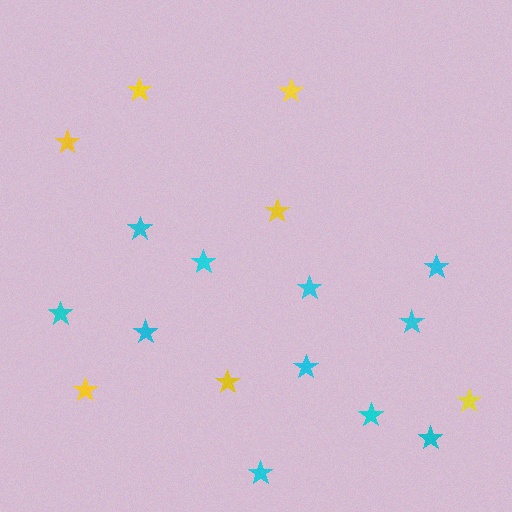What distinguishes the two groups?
There are 2 groups: one group of cyan stars (11) and one group of yellow stars (7).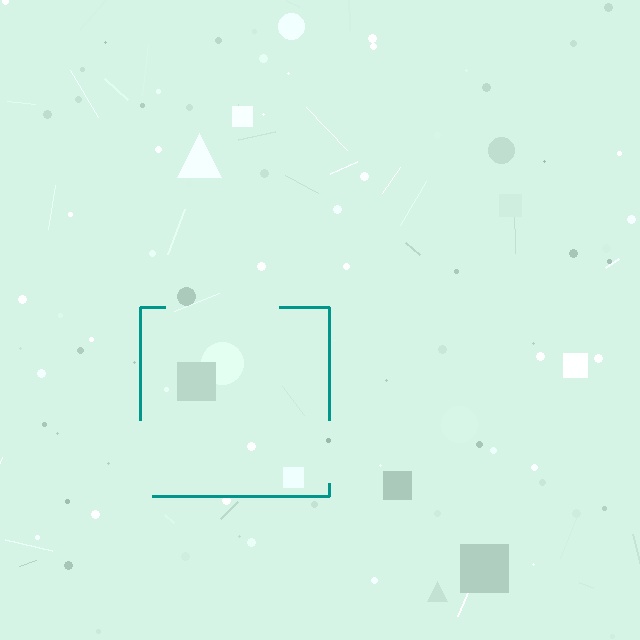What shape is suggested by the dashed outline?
The dashed outline suggests a square.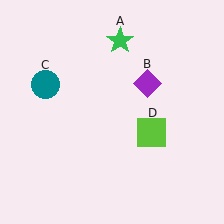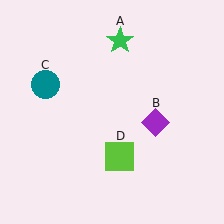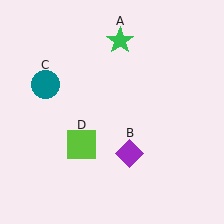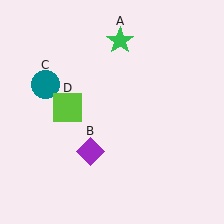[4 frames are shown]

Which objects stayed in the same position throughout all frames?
Green star (object A) and teal circle (object C) remained stationary.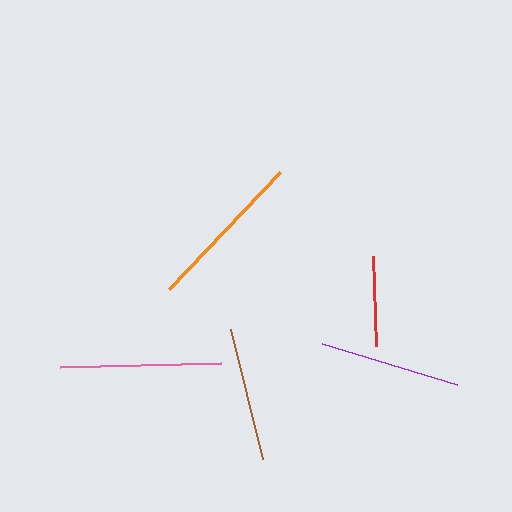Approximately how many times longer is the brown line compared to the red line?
The brown line is approximately 1.5 times the length of the red line.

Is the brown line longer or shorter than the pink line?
The pink line is longer than the brown line.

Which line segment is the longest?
The orange line is the longest at approximately 162 pixels.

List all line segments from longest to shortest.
From longest to shortest: orange, pink, purple, brown, red.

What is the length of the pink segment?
The pink segment is approximately 161 pixels long.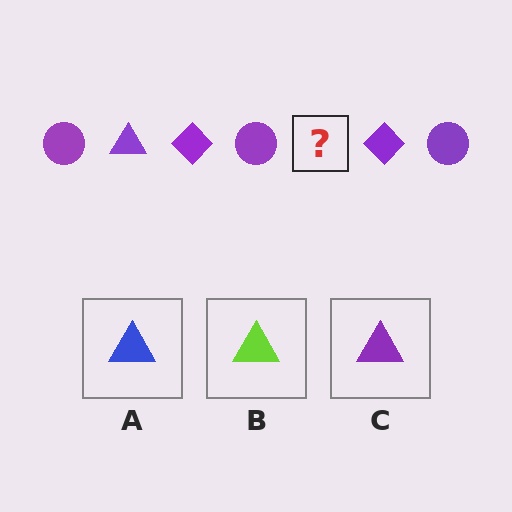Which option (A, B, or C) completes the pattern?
C.